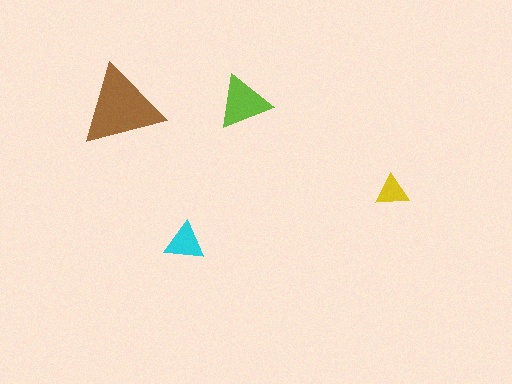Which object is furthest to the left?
The brown triangle is leftmost.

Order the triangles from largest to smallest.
the brown one, the lime one, the cyan one, the yellow one.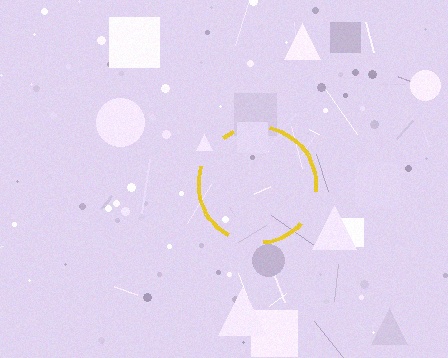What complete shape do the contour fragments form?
The contour fragments form a circle.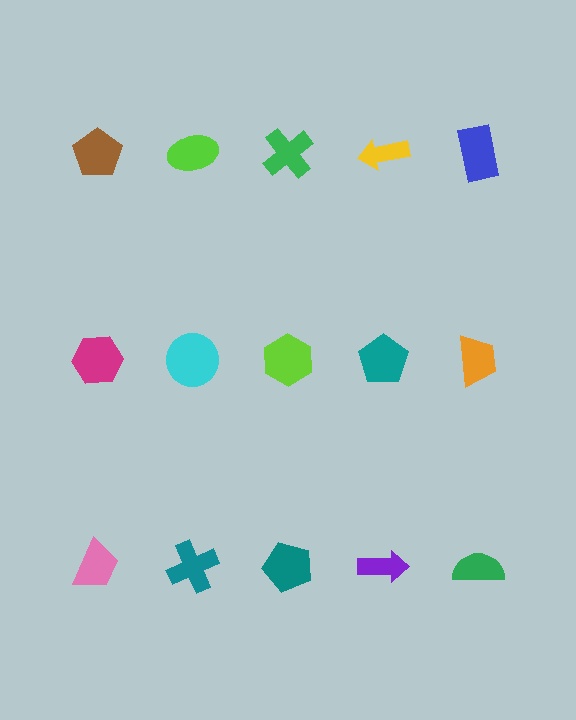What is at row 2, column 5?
An orange trapezoid.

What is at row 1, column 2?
A lime ellipse.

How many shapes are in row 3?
5 shapes.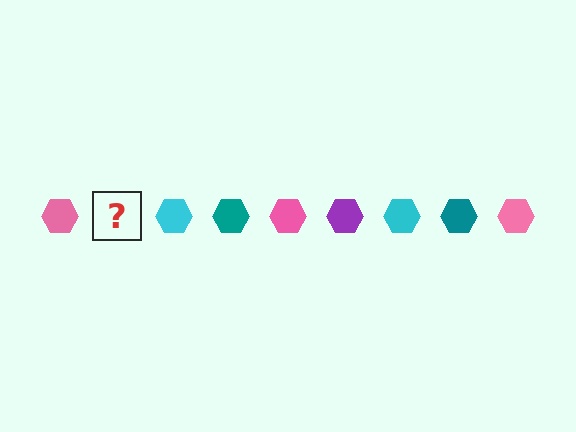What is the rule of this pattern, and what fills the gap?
The rule is that the pattern cycles through pink, purple, cyan, teal hexagons. The gap should be filled with a purple hexagon.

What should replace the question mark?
The question mark should be replaced with a purple hexagon.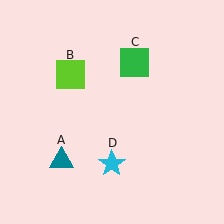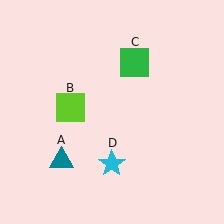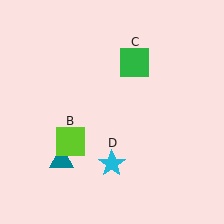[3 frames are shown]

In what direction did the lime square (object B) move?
The lime square (object B) moved down.